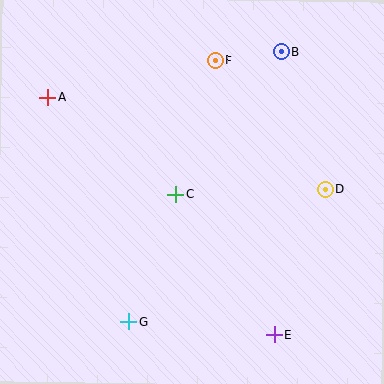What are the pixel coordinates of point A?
Point A is at (48, 97).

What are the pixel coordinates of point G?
Point G is at (129, 322).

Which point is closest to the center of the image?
Point C at (176, 194) is closest to the center.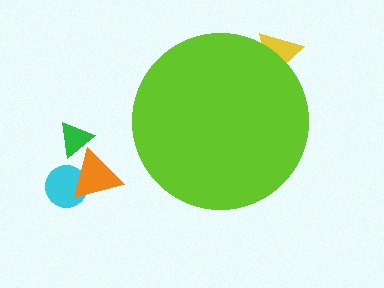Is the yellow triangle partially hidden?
Yes, the yellow triangle is partially hidden behind the lime circle.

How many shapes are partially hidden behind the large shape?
1 shape is partially hidden.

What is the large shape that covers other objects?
A lime circle.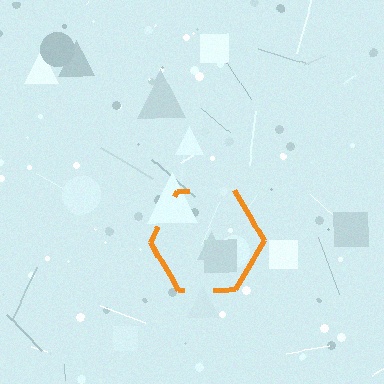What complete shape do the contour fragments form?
The contour fragments form a hexagon.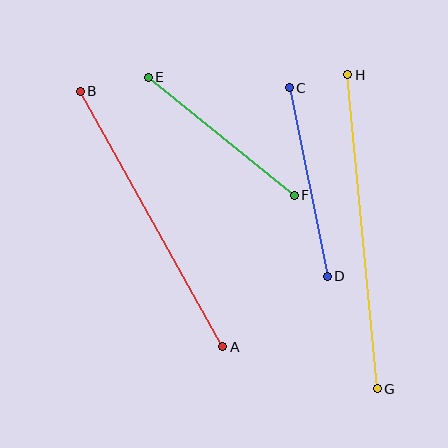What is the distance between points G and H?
The distance is approximately 315 pixels.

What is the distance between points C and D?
The distance is approximately 192 pixels.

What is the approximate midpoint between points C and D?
The midpoint is at approximately (308, 182) pixels.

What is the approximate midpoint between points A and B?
The midpoint is at approximately (151, 219) pixels.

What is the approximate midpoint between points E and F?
The midpoint is at approximately (221, 136) pixels.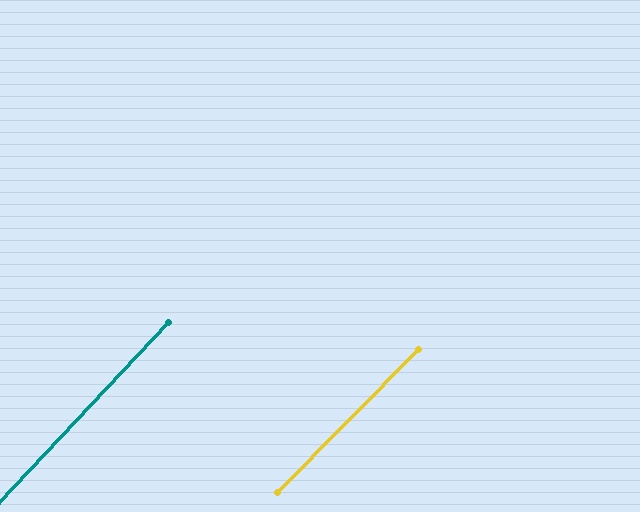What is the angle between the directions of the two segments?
Approximately 1 degree.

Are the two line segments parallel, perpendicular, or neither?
Parallel — their directions differ by only 1.3°.